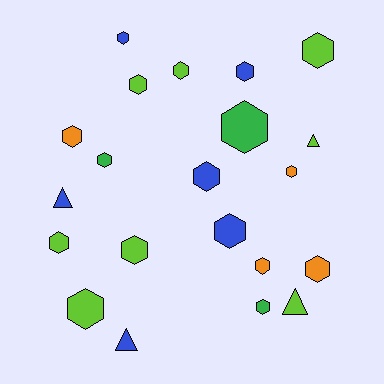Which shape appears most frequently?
Hexagon, with 17 objects.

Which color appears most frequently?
Lime, with 8 objects.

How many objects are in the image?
There are 21 objects.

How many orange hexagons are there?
There are 4 orange hexagons.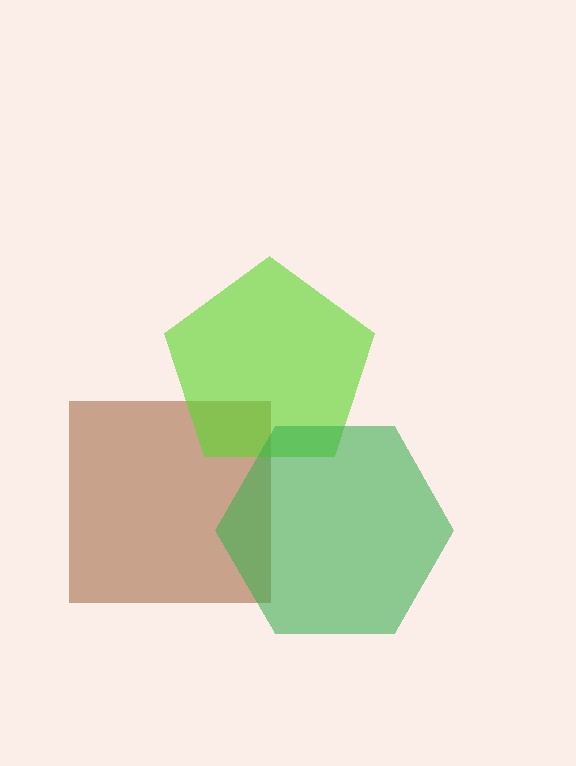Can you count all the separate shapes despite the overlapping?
Yes, there are 3 separate shapes.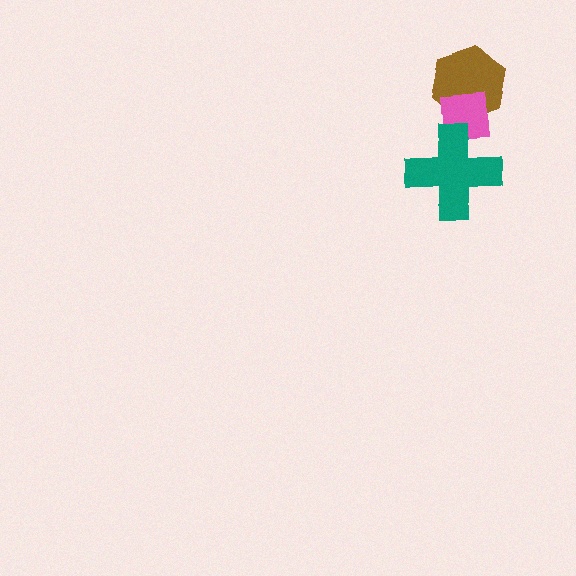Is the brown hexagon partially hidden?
Yes, it is partially covered by another shape.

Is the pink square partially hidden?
Yes, it is partially covered by another shape.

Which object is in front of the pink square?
The teal cross is in front of the pink square.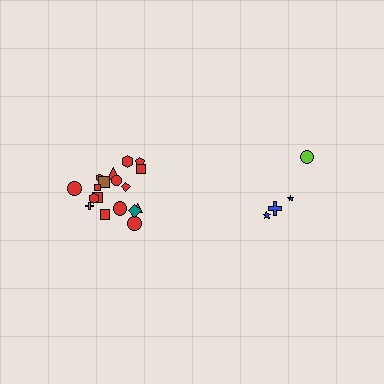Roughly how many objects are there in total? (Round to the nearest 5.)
Roughly 20 objects in total.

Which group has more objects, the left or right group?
The left group.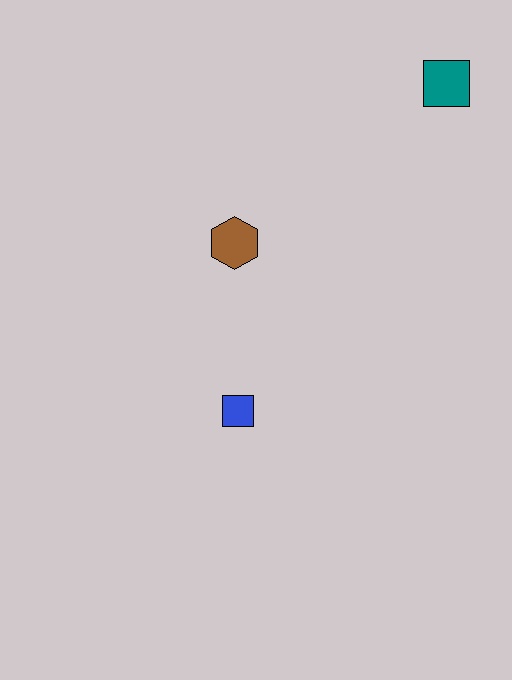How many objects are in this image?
There are 3 objects.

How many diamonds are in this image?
There are no diamonds.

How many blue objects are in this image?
There is 1 blue object.